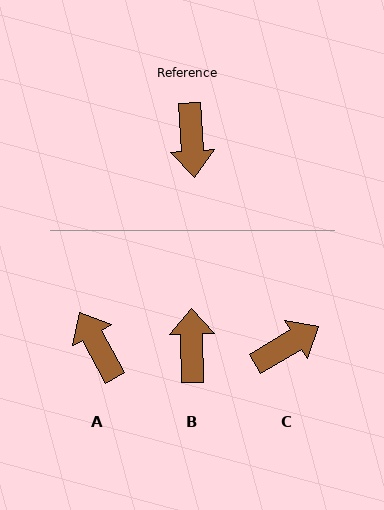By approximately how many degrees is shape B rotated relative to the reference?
Approximately 178 degrees counter-clockwise.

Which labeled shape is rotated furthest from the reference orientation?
B, about 178 degrees away.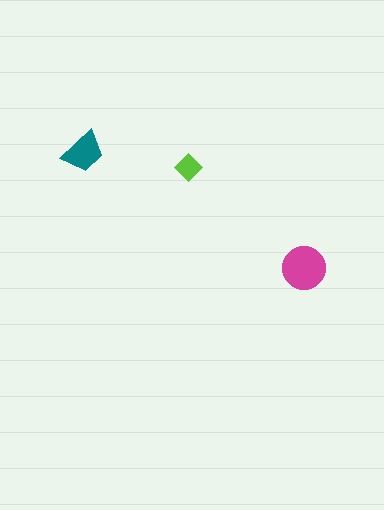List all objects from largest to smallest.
The magenta circle, the teal trapezoid, the lime diamond.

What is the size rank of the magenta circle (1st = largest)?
1st.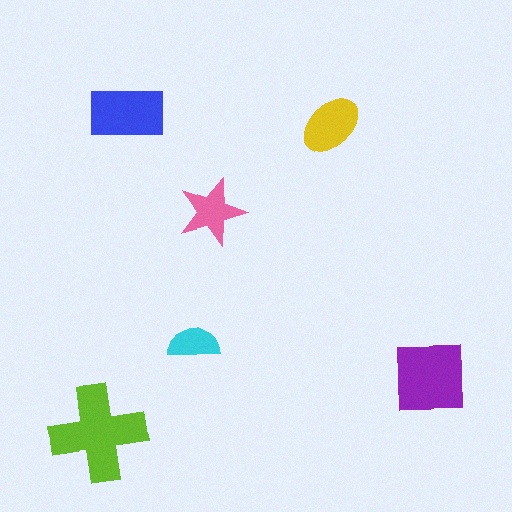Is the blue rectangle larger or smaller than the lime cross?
Smaller.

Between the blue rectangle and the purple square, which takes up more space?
The purple square.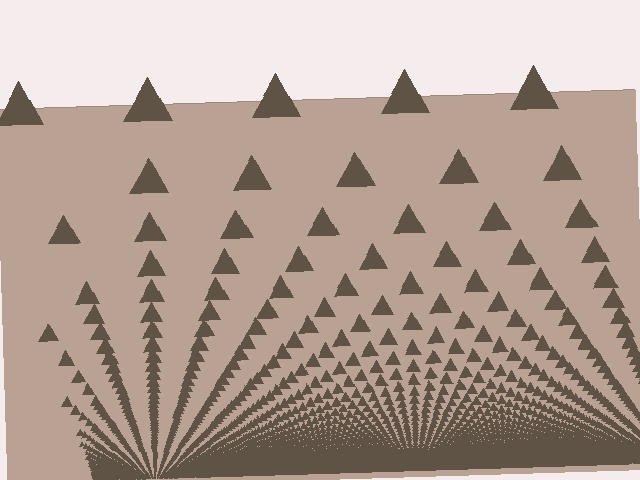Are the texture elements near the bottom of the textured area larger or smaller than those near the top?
Smaller. The gradient is inverted — elements near the bottom are smaller and denser.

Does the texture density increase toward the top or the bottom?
Density increases toward the bottom.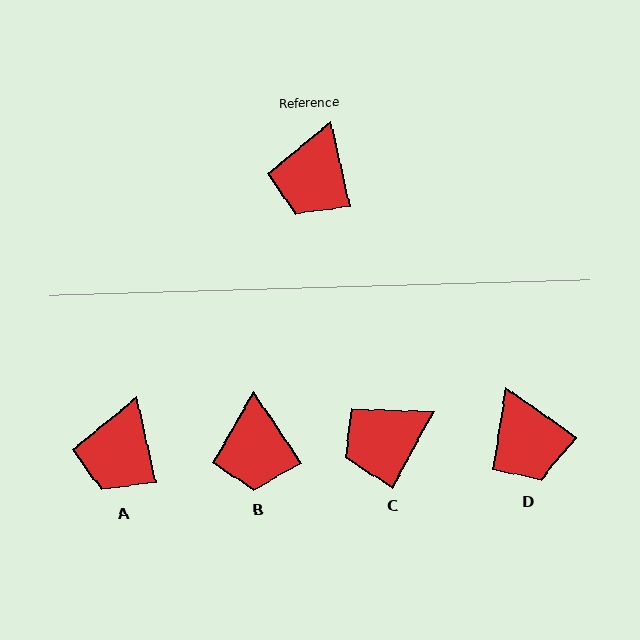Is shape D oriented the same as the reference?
No, it is off by about 42 degrees.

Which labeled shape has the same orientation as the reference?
A.